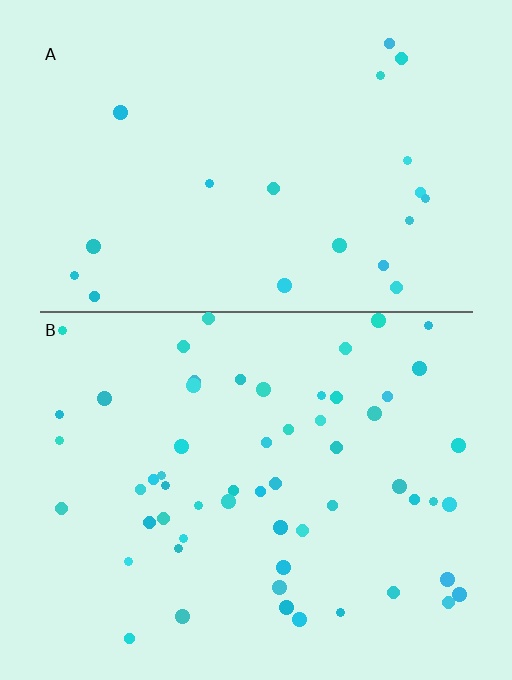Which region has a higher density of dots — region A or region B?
B (the bottom).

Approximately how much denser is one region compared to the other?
Approximately 2.8× — region B over region A.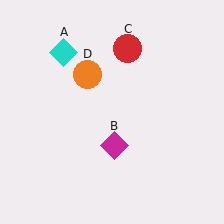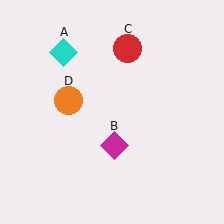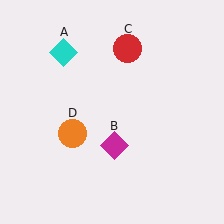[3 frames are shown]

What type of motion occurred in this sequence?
The orange circle (object D) rotated counterclockwise around the center of the scene.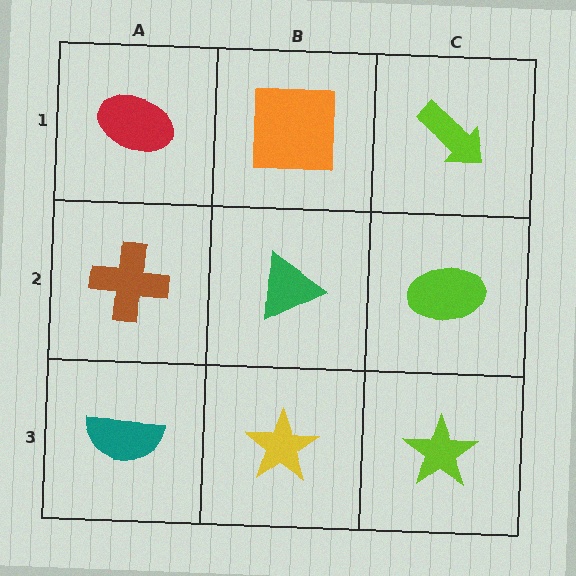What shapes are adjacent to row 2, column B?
An orange square (row 1, column B), a yellow star (row 3, column B), a brown cross (row 2, column A), a lime ellipse (row 2, column C).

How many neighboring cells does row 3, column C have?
2.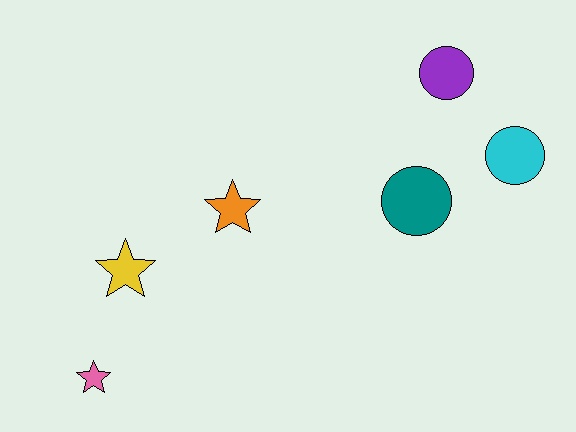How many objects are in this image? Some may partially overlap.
There are 6 objects.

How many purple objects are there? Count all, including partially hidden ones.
There is 1 purple object.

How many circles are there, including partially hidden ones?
There are 3 circles.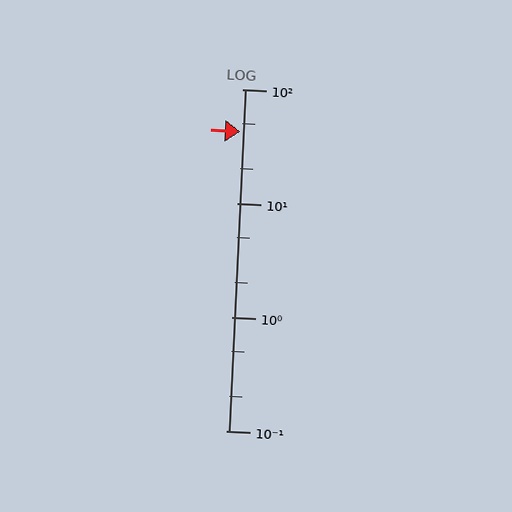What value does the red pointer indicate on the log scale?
The pointer indicates approximately 42.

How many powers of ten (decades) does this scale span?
The scale spans 3 decades, from 0.1 to 100.